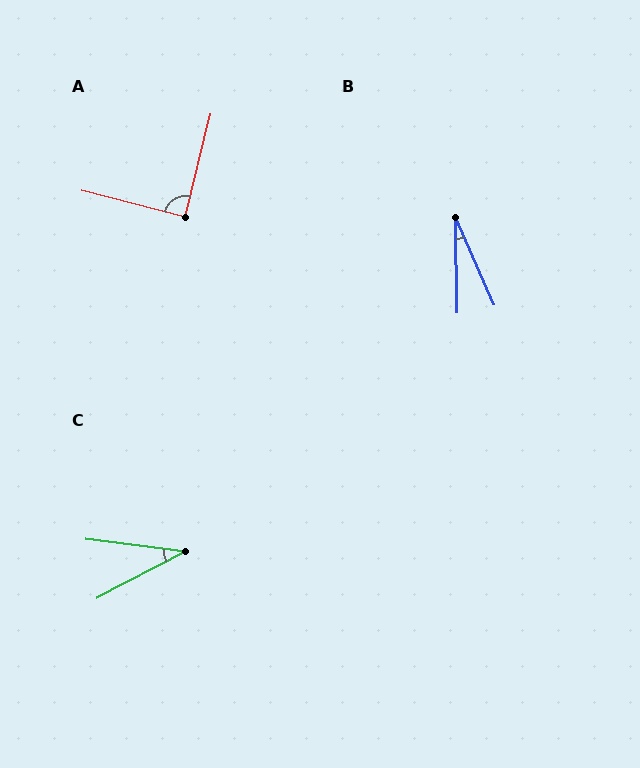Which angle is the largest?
A, at approximately 90 degrees.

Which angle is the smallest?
B, at approximately 23 degrees.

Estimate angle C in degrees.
Approximately 35 degrees.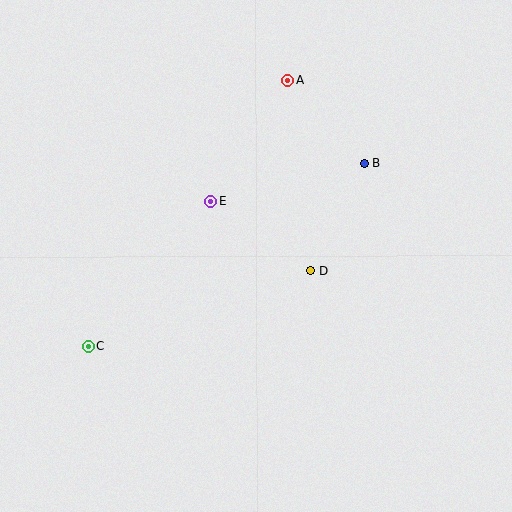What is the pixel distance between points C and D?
The distance between C and D is 235 pixels.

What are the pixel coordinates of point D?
Point D is at (311, 270).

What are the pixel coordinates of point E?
Point E is at (211, 201).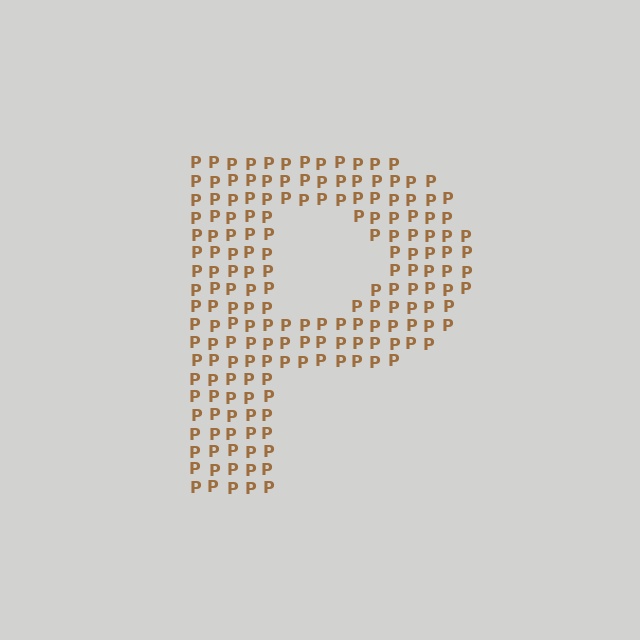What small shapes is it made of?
It is made of small letter P's.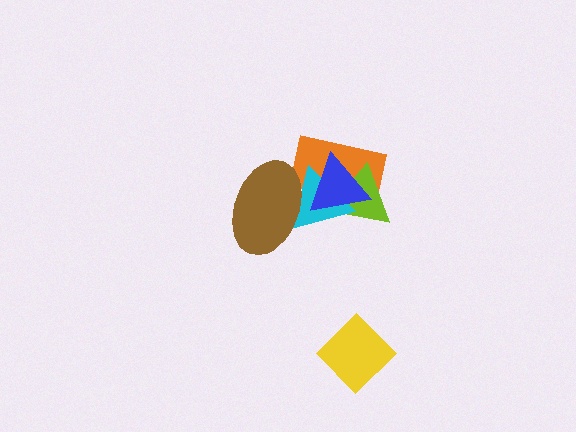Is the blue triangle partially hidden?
Yes, it is partially covered by another shape.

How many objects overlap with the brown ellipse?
3 objects overlap with the brown ellipse.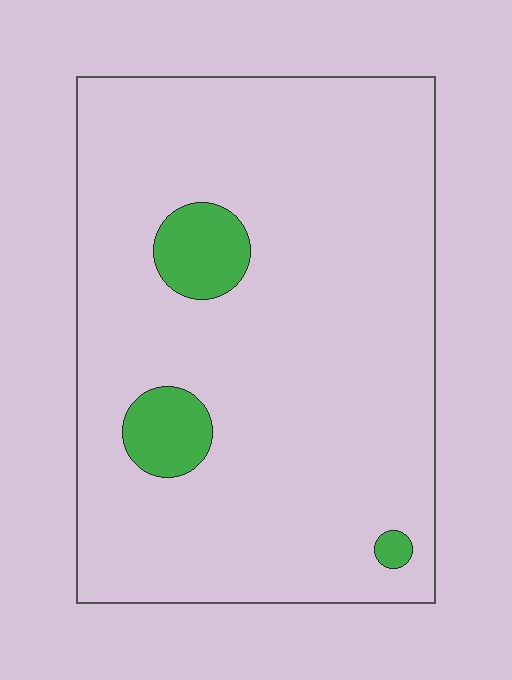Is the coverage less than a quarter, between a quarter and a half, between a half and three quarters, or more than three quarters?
Less than a quarter.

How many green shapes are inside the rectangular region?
3.